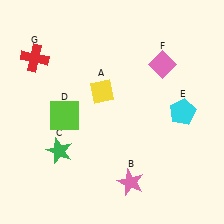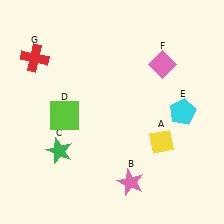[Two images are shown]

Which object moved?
The yellow diamond (A) moved right.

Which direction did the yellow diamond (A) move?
The yellow diamond (A) moved right.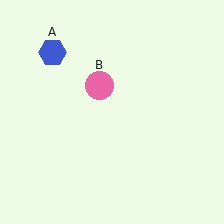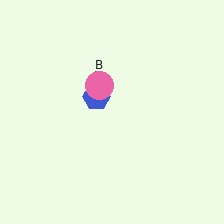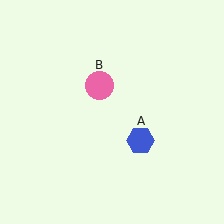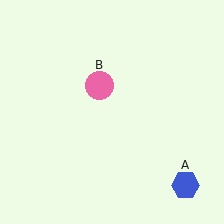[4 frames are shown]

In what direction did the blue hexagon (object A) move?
The blue hexagon (object A) moved down and to the right.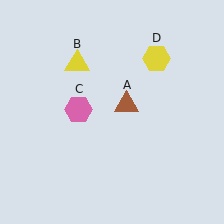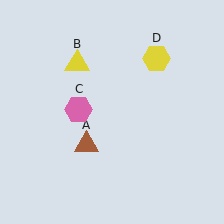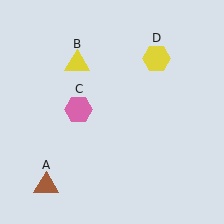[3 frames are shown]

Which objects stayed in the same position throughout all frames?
Yellow triangle (object B) and pink hexagon (object C) and yellow hexagon (object D) remained stationary.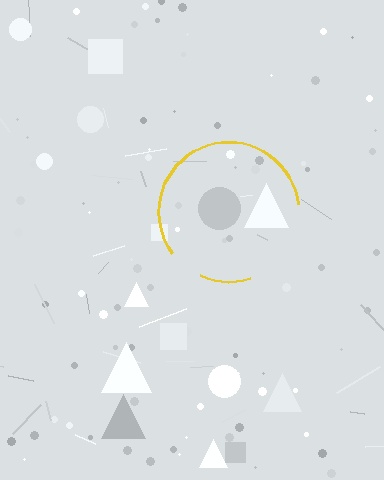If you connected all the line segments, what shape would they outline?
They would outline a circle.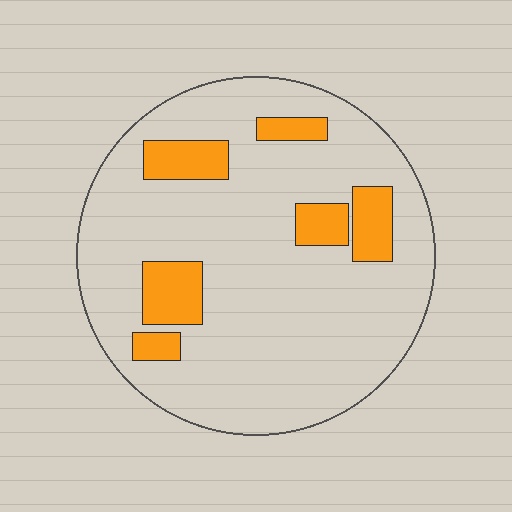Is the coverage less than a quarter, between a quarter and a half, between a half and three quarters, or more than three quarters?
Less than a quarter.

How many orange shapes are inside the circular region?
6.